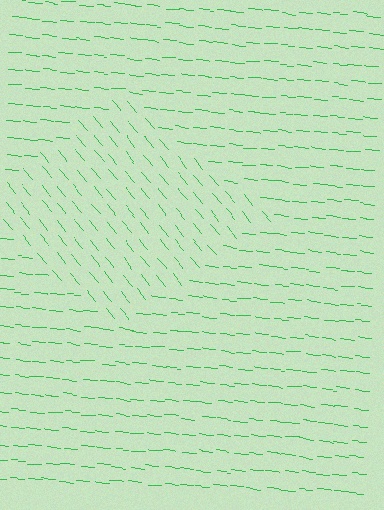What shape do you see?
I see a diamond.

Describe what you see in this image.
The image is filled with small green line segments. A diamond region in the image has lines oriented differently from the surrounding lines, creating a visible texture boundary.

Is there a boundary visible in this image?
Yes, there is a texture boundary formed by a change in line orientation.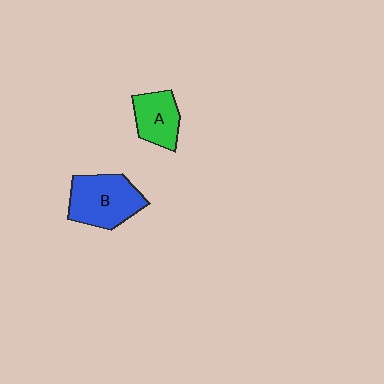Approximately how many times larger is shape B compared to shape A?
Approximately 1.5 times.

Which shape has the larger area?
Shape B (blue).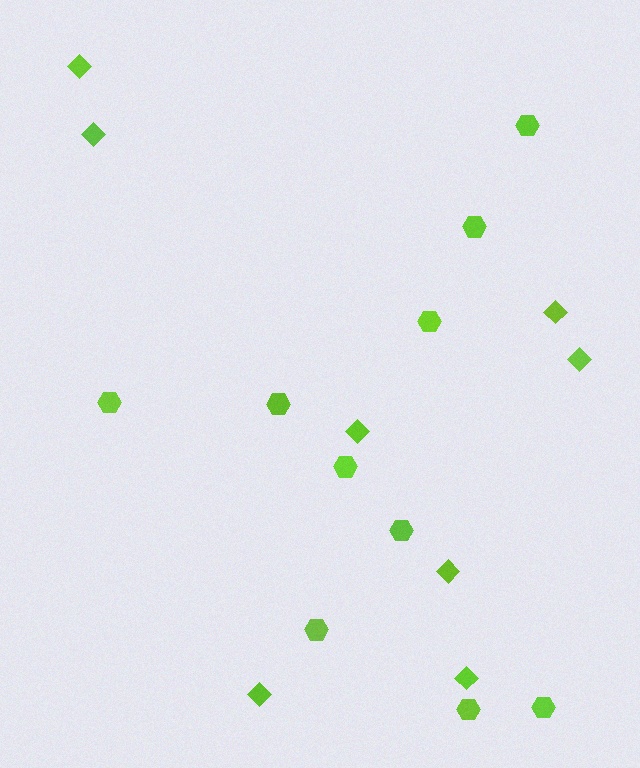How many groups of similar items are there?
There are 2 groups: one group of hexagons (10) and one group of diamonds (8).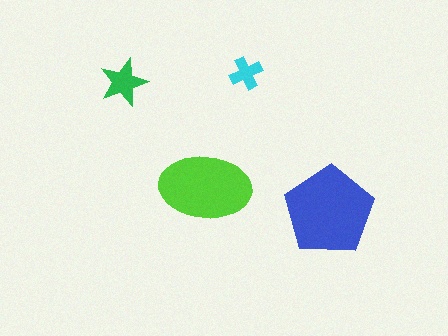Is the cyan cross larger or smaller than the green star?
Smaller.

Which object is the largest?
The blue pentagon.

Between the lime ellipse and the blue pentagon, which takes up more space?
The blue pentagon.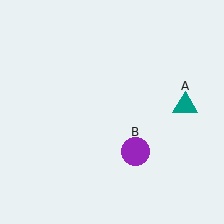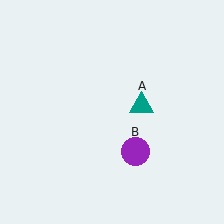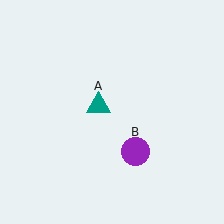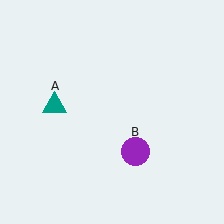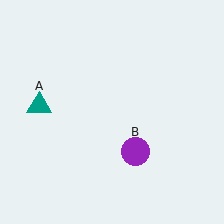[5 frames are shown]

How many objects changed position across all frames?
1 object changed position: teal triangle (object A).